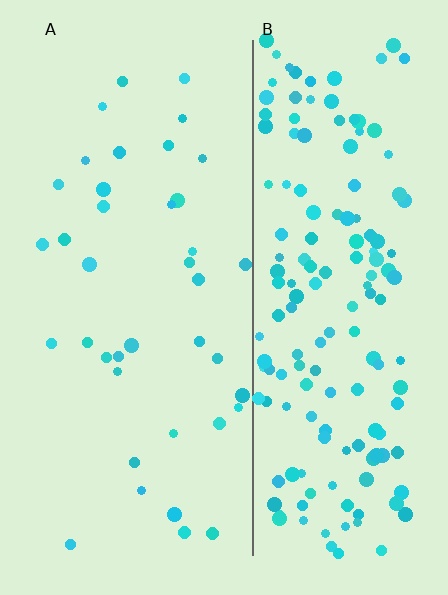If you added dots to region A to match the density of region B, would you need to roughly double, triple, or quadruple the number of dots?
Approximately quadruple.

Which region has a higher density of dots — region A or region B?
B (the right).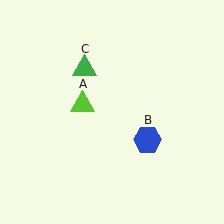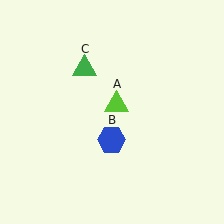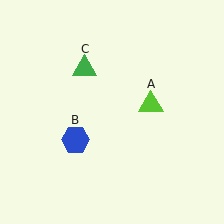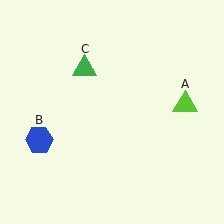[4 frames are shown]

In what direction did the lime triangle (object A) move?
The lime triangle (object A) moved right.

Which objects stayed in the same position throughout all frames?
Green triangle (object C) remained stationary.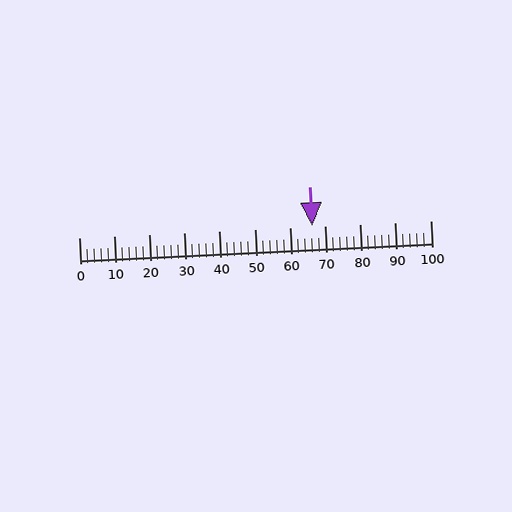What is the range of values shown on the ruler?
The ruler shows values from 0 to 100.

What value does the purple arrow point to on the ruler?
The purple arrow points to approximately 66.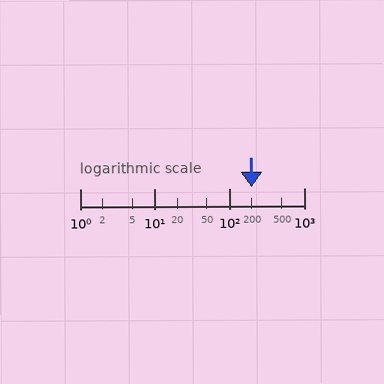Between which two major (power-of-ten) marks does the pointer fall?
The pointer is between 100 and 1000.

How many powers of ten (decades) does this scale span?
The scale spans 3 decades, from 1 to 1000.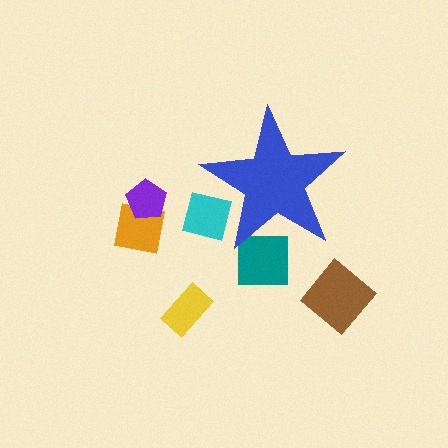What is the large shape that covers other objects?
A blue star.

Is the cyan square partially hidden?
Yes, the cyan square is partially hidden behind the blue star.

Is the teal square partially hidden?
Yes, the teal square is partially hidden behind the blue star.